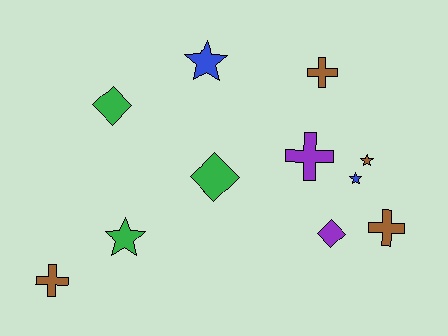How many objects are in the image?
There are 11 objects.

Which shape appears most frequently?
Star, with 4 objects.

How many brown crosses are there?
There are 3 brown crosses.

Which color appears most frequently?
Brown, with 4 objects.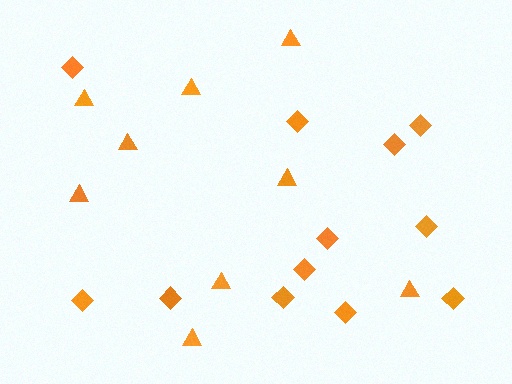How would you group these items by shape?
There are 2 groups: one group of diamonds (12) and one group of triangles (9).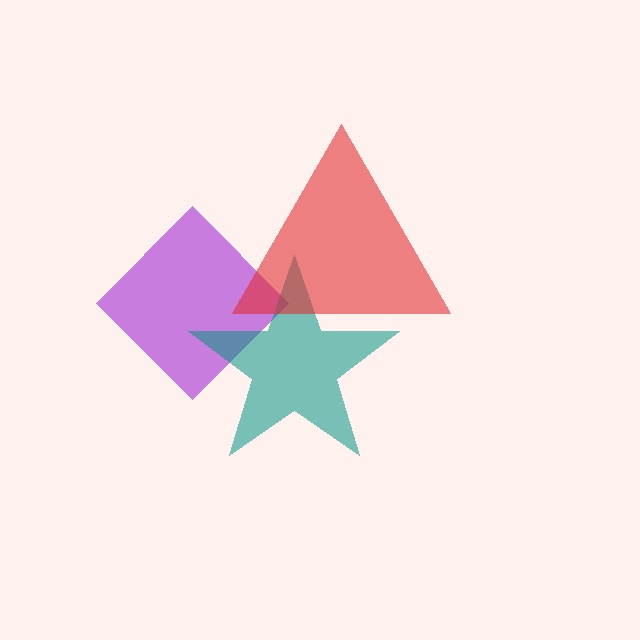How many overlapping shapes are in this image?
There are 3 overlapping shapes in the image.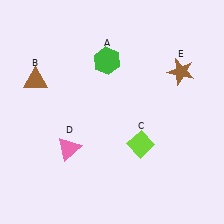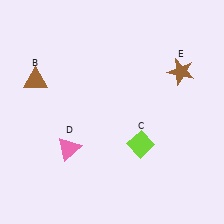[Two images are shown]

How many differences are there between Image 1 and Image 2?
There is 1 difference between the two images.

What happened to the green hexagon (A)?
The green hexagon (A) was removed in Image 2. It was in the top-left area of Image 1.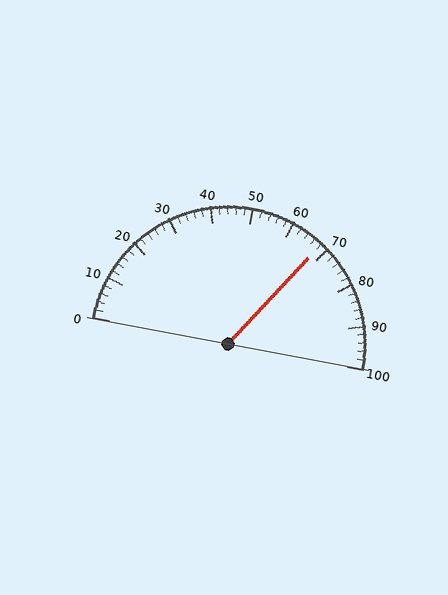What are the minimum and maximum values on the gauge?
The gauge ranges from 0 to 100.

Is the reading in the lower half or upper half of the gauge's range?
The reading is in the upper half of the range (0 to 100).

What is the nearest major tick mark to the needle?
The nearest major tick mark is 70.